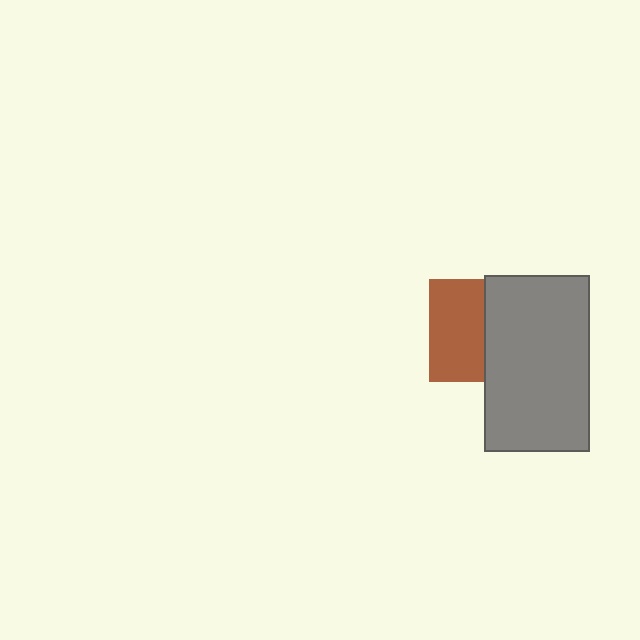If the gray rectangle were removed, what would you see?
You would see the complete brown square.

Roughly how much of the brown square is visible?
About half of it is visible (roughly 53%).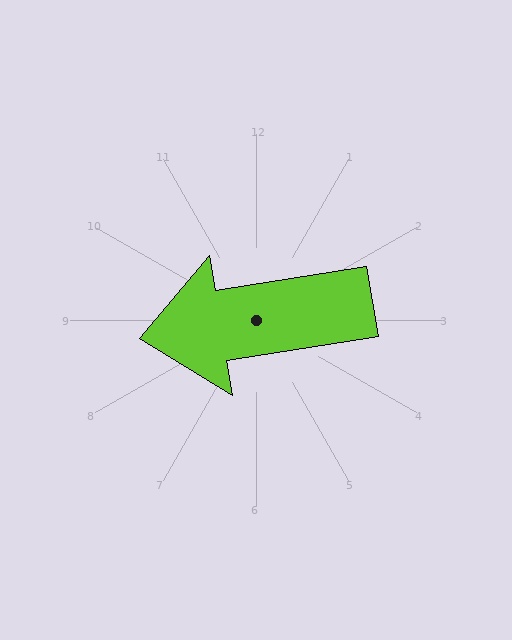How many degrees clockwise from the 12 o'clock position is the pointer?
Approximately 261 degrees.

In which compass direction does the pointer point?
West.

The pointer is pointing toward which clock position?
Roughly 9 o'clock.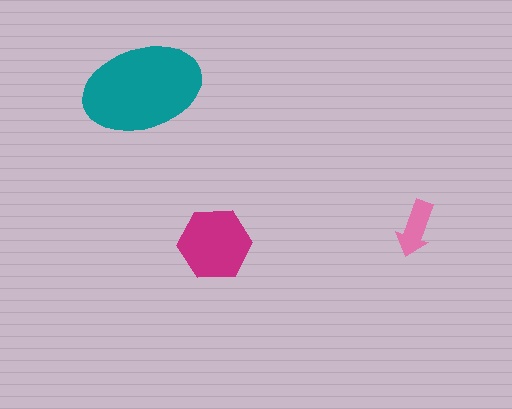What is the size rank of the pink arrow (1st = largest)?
3rd.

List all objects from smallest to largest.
The pink arrow, the magenta hexagon, the teal ellipse.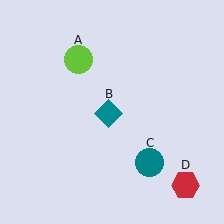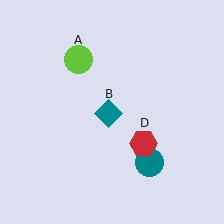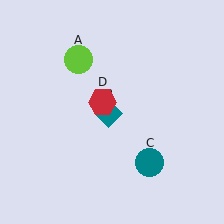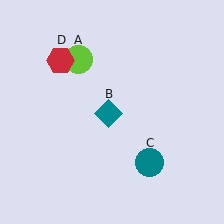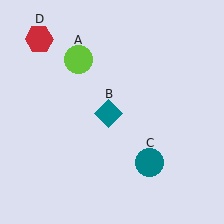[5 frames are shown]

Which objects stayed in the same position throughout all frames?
Lime circle (object A) and teal diamond (object B) and teal circle (object C) remained stationary.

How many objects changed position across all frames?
1 object changed position: red hexagon (object D).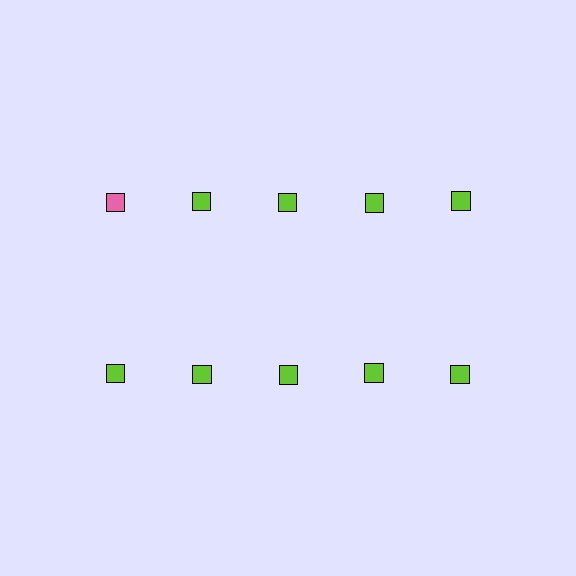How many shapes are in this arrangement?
There are 10 shapes arranged in a grid pattern.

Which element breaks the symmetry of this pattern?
The pink square in the top row, leftmost column breaks the symmetry. All other shapes are lime squares.